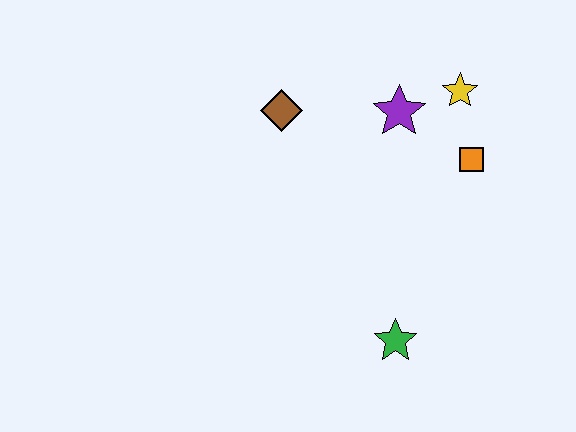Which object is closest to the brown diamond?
The purple star is closest to the brown diamond.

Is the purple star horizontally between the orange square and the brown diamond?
Yes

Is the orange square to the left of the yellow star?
No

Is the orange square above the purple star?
No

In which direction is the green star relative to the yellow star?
The green star is below the yellow star.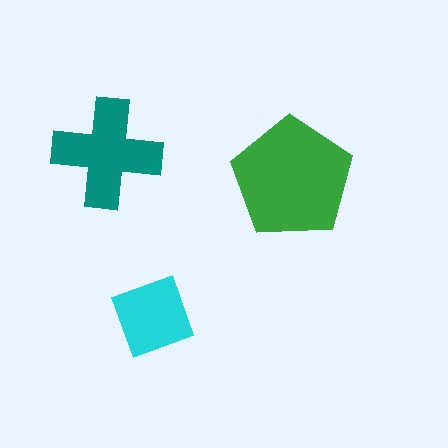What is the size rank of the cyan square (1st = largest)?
3rd.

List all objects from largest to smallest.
The green pentagon, the teal cross, the cyan square.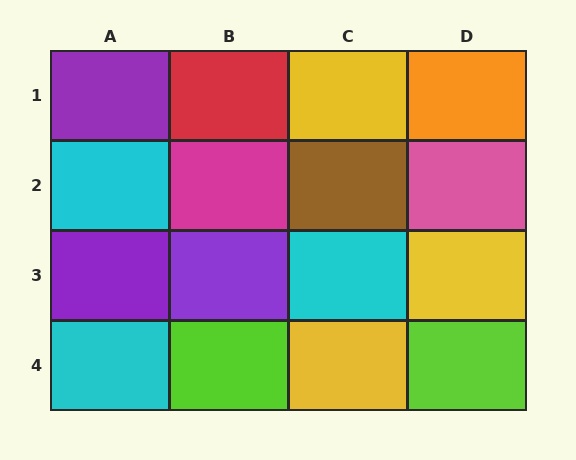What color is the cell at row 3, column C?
Cyan.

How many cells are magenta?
1 cell is magenta.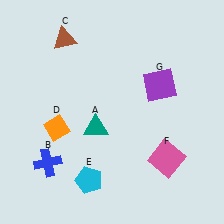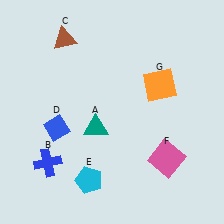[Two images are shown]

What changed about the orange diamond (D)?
In Image 1, D is orange. In Image 2, it changed to blue.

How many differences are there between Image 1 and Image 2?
There are 2 differences between the two images.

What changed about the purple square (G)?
In Image 1, G is purple. In Image 2, it changed to orange.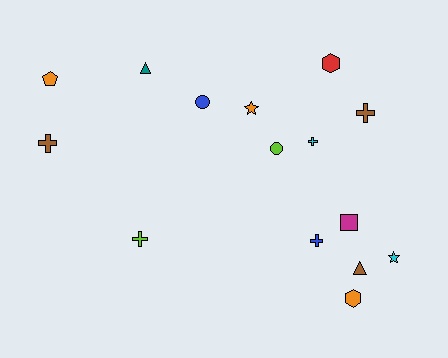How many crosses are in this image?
There are 5 crosses.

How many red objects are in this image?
There is 1 red object.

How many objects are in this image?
There are 15 objects.